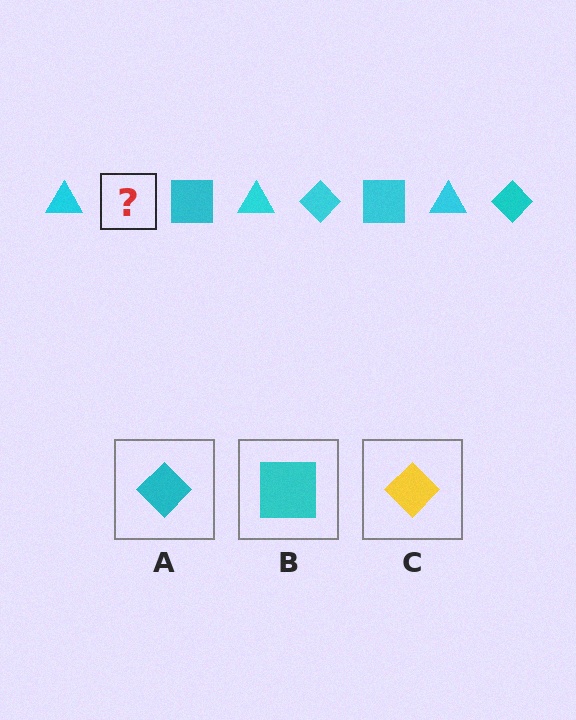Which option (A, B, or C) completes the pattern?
A.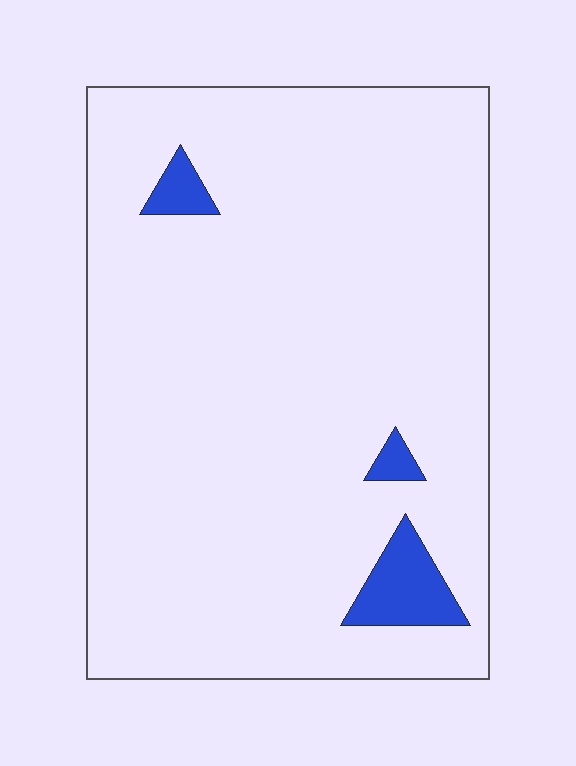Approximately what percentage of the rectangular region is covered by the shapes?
Approximately 5%.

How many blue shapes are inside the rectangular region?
3.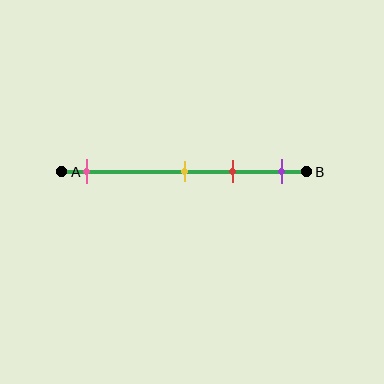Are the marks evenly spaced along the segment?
No, the marks are not evenly spaced.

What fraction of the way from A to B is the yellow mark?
The yellow mark is approximately 50% (0.5) of the way from A to B.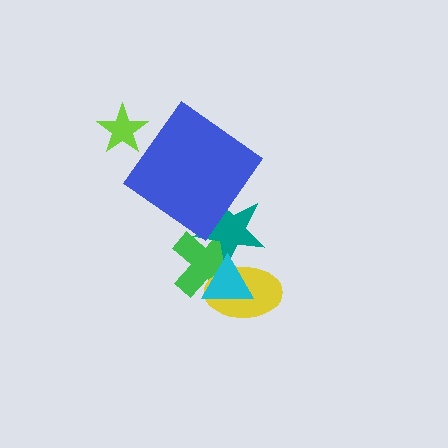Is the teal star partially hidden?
Yes, it is partially covered by another shape.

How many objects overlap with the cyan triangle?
3 objects overlap with the cyan triangle.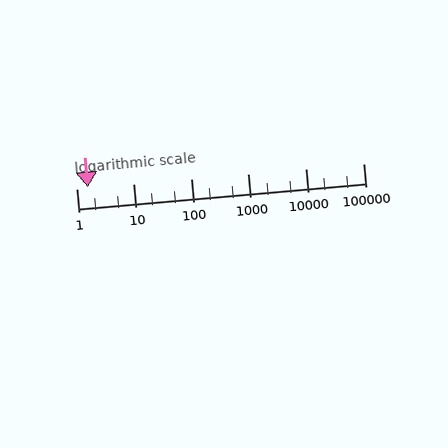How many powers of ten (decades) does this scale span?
The scale spans 5 decades, from 1 to 100000.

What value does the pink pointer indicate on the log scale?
The pointer indicates approximately 1.6.